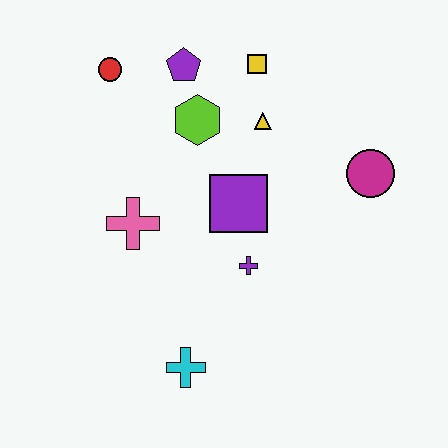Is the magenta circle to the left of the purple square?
No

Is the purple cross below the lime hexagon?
Yes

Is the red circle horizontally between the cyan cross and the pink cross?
No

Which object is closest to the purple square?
The purple cross is closest to the purple square.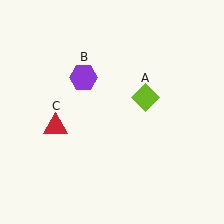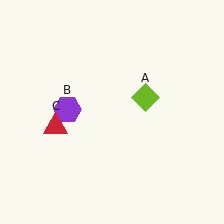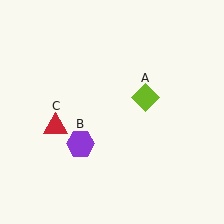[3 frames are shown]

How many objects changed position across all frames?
1 object changed position: purple hexagon (object B).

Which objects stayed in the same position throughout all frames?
Lime diamond (object A) and red triangle (object C) remained stationary.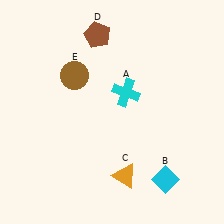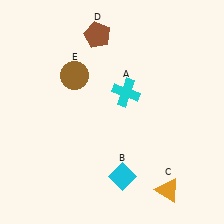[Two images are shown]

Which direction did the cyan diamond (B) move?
The cyan diamond (B) moved left.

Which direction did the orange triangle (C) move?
The orange triangle (C) moved right.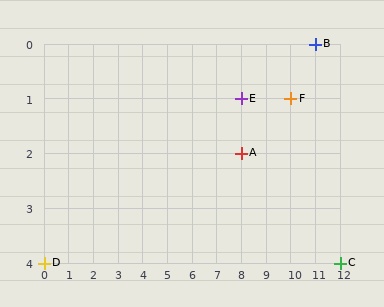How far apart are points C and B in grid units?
Points C and B are 1 column and 4 rows apart (about 4.1 grid units diagonally).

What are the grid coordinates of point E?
Point E is at grid coordinates (8, 1).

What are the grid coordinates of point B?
Point B is at grid coordinates (11, 0).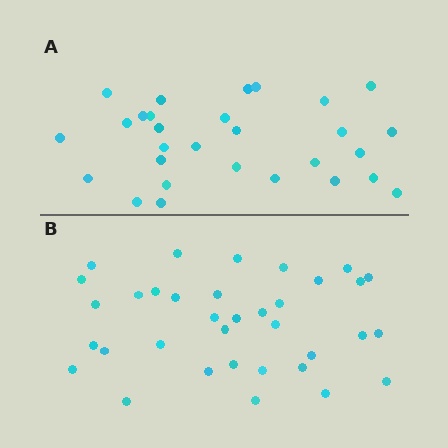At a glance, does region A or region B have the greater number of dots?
Region B (the bottom region) has more dots.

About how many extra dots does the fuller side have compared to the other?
Region B has about 6 more dots than region A.